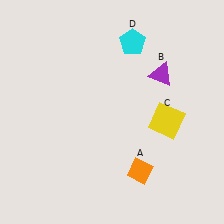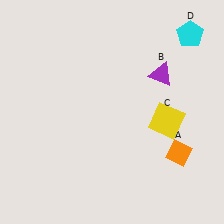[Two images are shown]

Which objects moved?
The objects that moved are: the orange diamond (A), the cyan pentagon (D).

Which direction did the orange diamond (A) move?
The orange diamond (A) moved right.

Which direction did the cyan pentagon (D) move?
The cyan pentagon (D) moved right.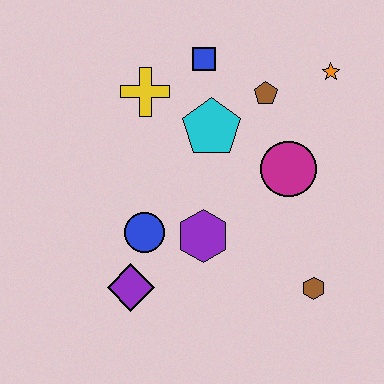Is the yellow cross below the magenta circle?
No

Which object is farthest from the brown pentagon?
The purple diamond is farthest from the brown pentagon.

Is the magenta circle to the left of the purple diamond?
No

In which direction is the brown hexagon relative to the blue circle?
The brown hexagon is to the right of the blue circle.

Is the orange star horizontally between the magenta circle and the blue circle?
No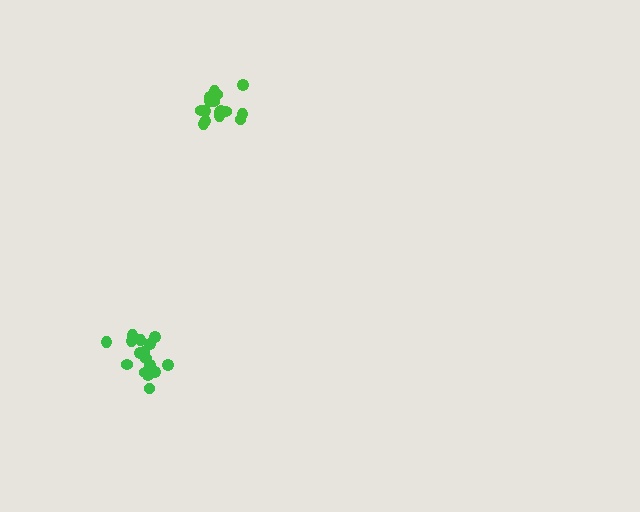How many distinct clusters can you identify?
There are 2 distinct clusters.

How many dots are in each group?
Group 1: 18 dots, Group 2: 16 dots (34 total).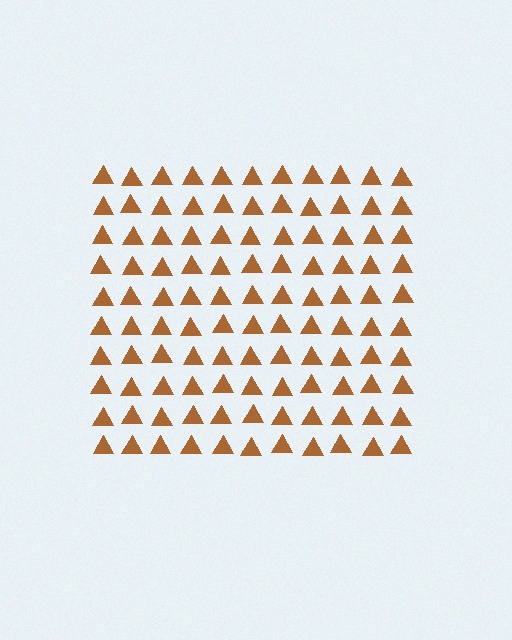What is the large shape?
The large shape is a square.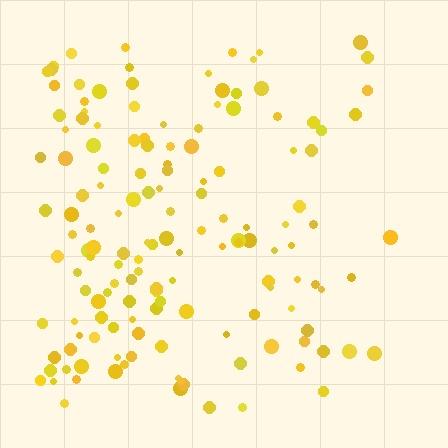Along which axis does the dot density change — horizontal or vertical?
Horizontal.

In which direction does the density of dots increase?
From right to left, with the left side densest.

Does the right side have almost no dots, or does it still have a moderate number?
Still a moderate number, just noticeably fewer than the left.